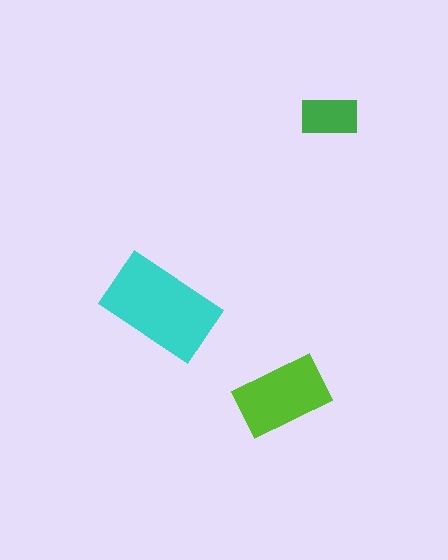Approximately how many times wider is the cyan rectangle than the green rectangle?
About 2 times wider.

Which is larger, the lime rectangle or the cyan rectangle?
The cyan one.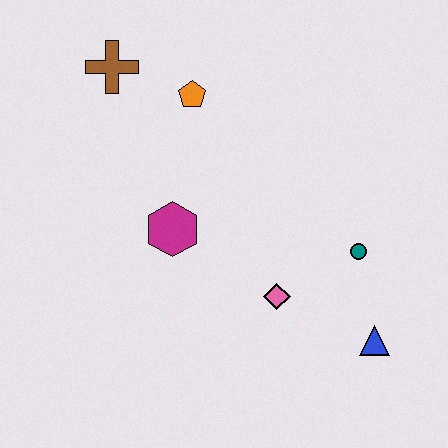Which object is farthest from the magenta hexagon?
The blue triangle is farthest from the magenta hexagon.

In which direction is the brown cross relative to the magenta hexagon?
The brown cross is above the magenta hexagon.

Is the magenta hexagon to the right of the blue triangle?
No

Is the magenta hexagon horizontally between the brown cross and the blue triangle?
Yes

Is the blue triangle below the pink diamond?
Yes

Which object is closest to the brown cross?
The orange pentagon is closest to the brown cross.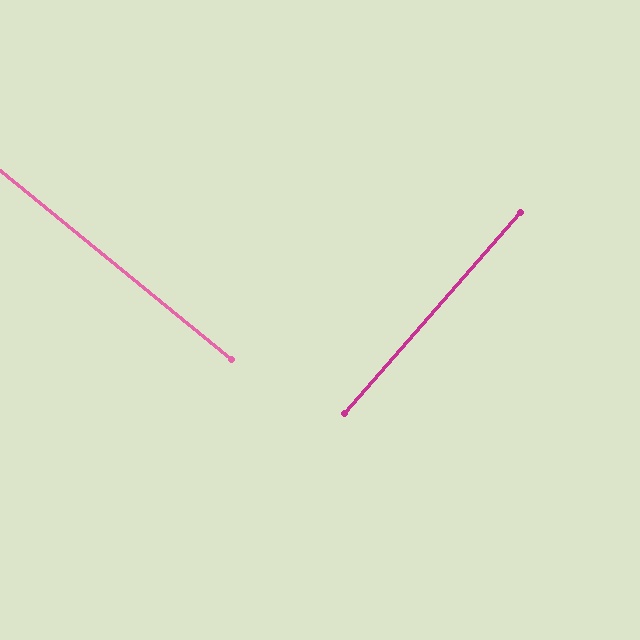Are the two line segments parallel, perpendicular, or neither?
Perpendicular — they meet at approximately 88°.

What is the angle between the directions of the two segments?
Approximately 88 degrees.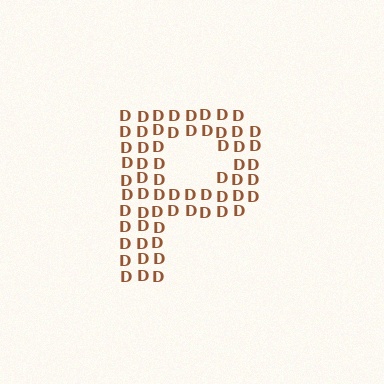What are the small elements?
The small elements are letter D's.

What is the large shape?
The large shape is the letter P.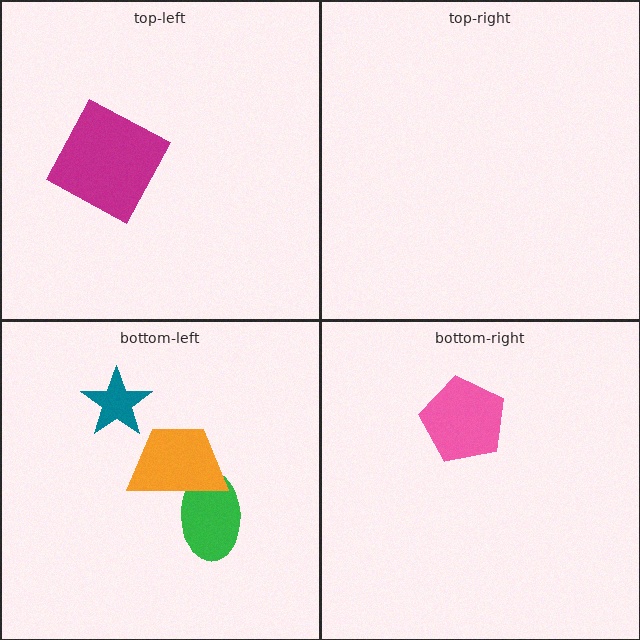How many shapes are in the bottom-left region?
3.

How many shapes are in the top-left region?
1.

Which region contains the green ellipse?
The bottom-left region.